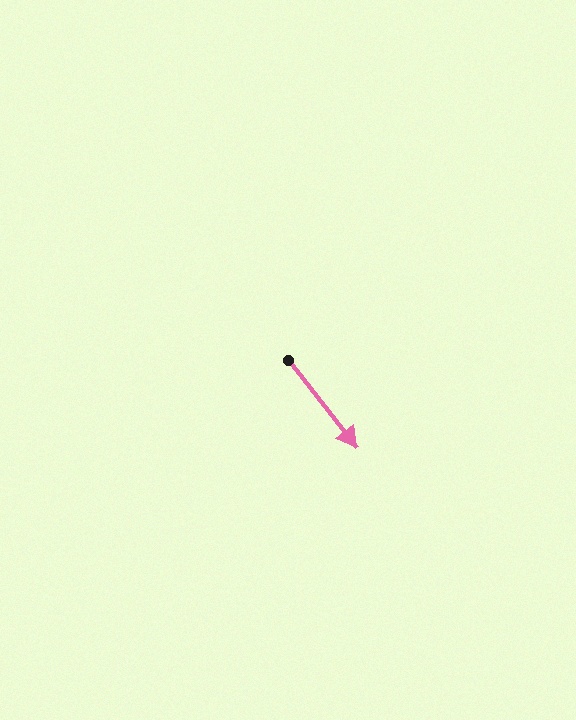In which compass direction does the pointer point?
Southeast.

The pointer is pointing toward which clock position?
Roughly 5 o'clock.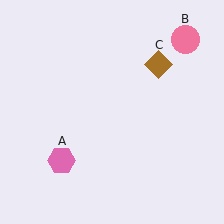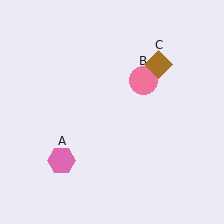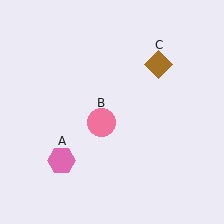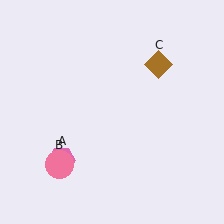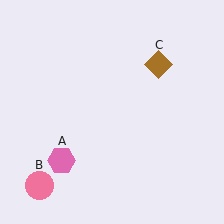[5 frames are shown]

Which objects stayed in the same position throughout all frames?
Pink hexagon (object A) and brown diamond (object C) remained stationary.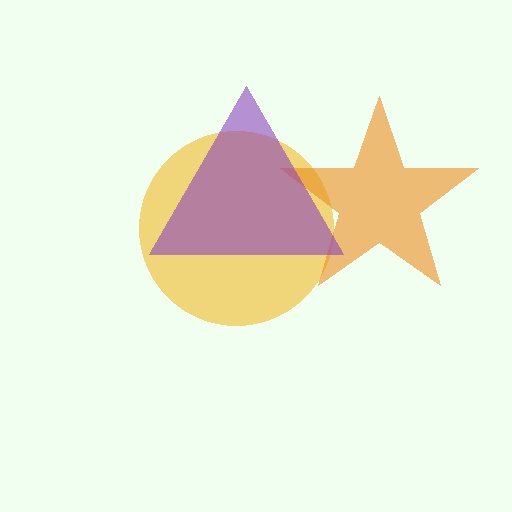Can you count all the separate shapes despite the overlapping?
Yes, there are 3 separate shapes.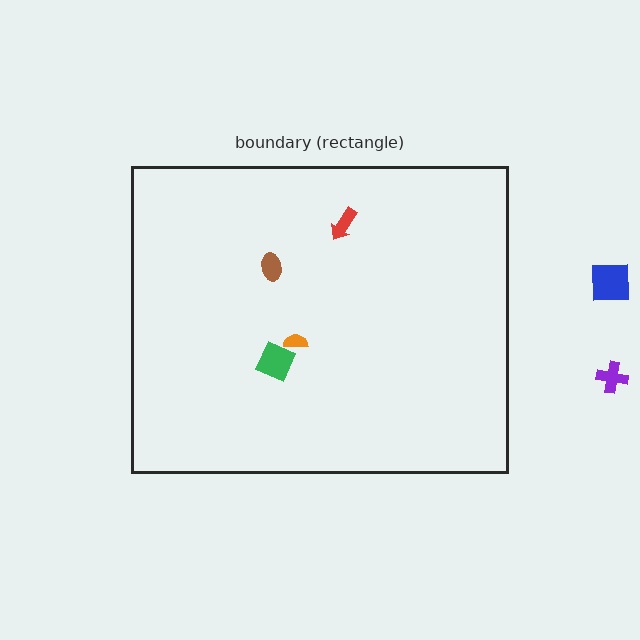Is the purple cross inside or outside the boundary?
Outside.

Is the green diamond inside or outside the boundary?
Inside.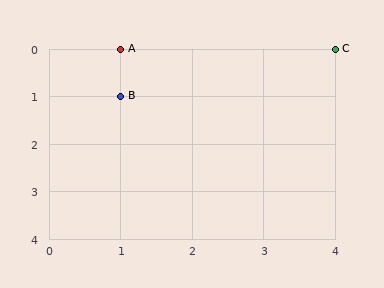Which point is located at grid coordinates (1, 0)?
Point A is at (1, 0).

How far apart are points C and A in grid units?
Points C and A are 3 columns apart.